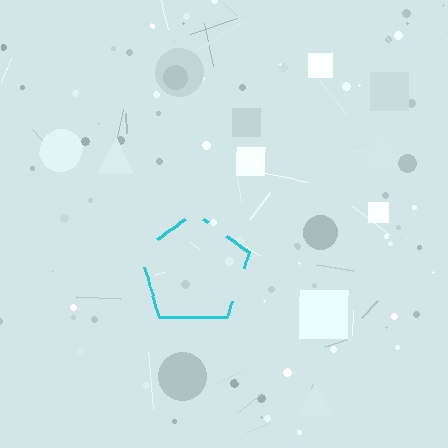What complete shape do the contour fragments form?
The contour fragments form a pentagon.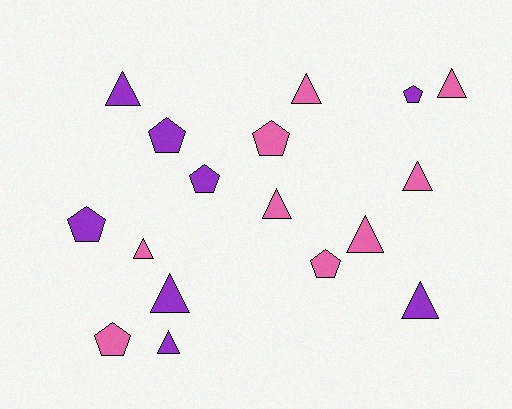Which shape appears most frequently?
Triangle, with 10 objects.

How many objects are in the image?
There are 17 objects.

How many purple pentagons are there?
There are 4 purple pentagons.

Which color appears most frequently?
Pink, with 9 objects.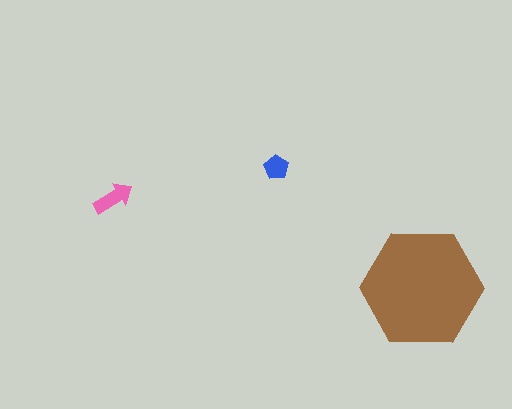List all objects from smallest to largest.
The blue pentagon, the pink arrow, the brown hexagon.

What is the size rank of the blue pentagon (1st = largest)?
3rd.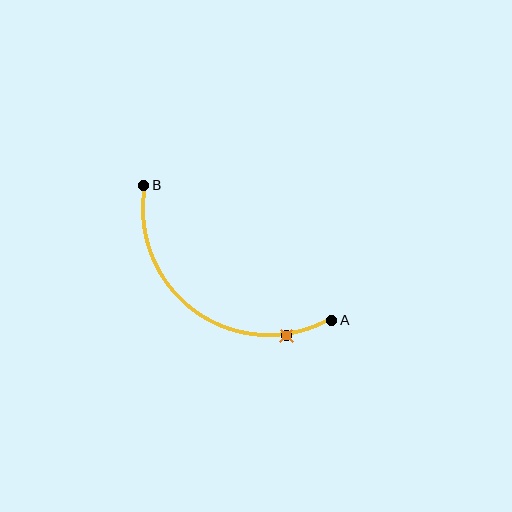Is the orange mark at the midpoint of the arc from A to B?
No. The orange mark lies on the arc but is closer to endpoint A. The arc midpoint would be at the point on the curve equidistant along the arc from both A and B.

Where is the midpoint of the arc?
The arc midpoint is the point on the curve farthest from the straight line joining A and B. It sits below and to the left of that line.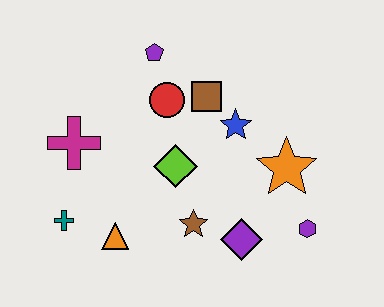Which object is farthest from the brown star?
The purple pentagon is farthest from the brown star.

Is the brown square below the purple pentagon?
Yes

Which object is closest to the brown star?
The purple diamond is closest to the brown star.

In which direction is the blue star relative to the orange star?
The blue star is to the left of the orange star.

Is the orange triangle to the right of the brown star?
No